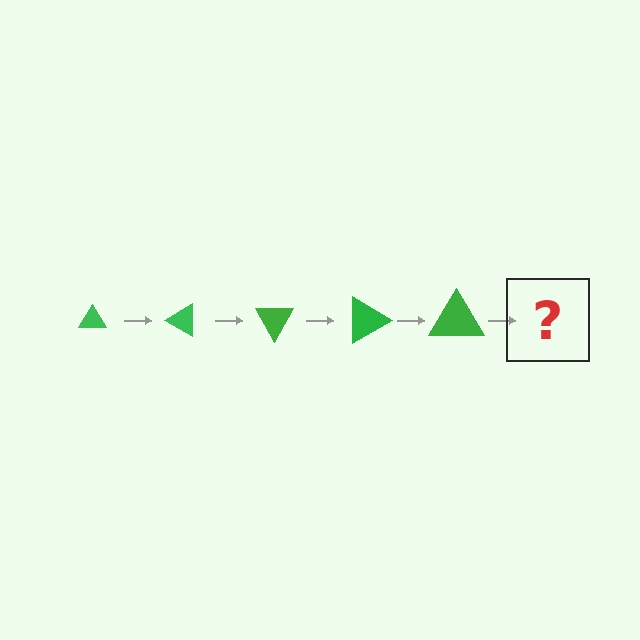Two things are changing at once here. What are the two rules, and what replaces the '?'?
The two rules are that the triangle grows larger each step and it rotates 30 degrees each step. The '?' should be a triangle, larger than the previous one and rotated 150 degrees from the start.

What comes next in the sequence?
The next element should be a triangle, larger than the previous one and rotated 150 degrees from the start.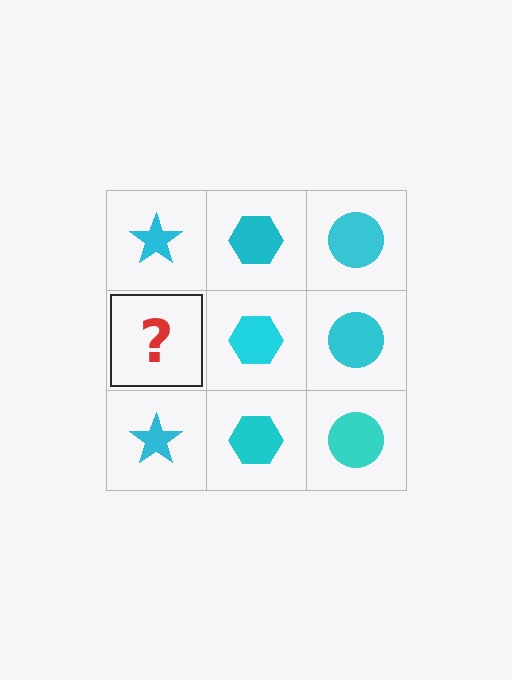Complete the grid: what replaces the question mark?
The question mark should be replaced with a cyan star.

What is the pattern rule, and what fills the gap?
The rule is that each column has a consistent shape. The gap should be filled with a cyan star.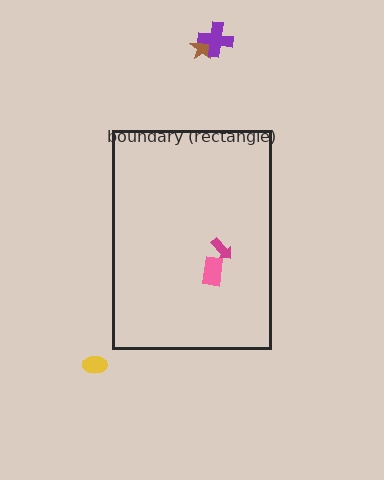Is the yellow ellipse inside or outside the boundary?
Outside.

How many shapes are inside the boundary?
2 inside, 3 outside.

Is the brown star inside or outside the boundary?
Outside.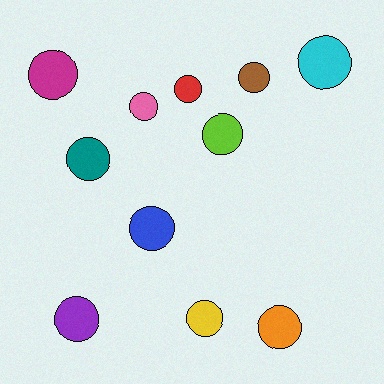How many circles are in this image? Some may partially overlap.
There are 11 circles.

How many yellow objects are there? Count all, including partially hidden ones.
There is 1 yellow object.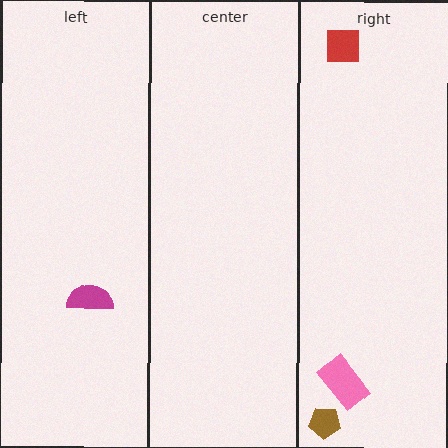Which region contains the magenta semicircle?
The left region.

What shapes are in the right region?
The brown pentagon, the red square, the pink rectangle.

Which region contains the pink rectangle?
The right region.